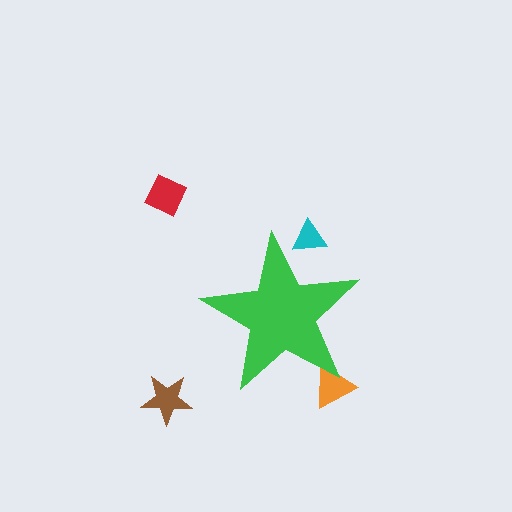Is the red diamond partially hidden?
No, the red diamond is fully visible.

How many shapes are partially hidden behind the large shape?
2 shapes are partially hidden.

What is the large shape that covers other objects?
A green star.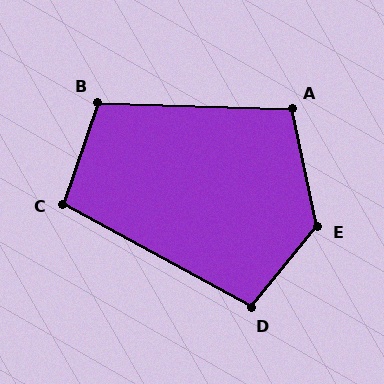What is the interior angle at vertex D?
Approximately 101 degrees (obtuse).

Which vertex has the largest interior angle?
E, at approximately 129 degrees.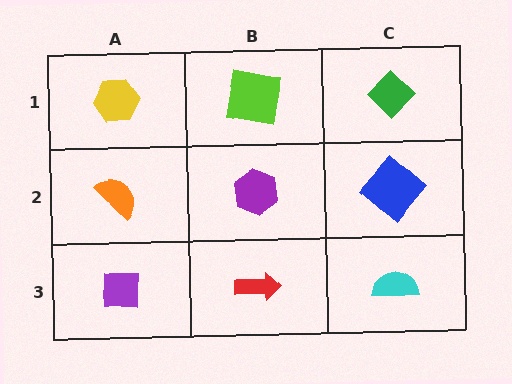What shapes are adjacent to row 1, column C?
A blue diamond (row 2, column C), a lime square (row 1, column B).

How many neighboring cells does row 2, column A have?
3.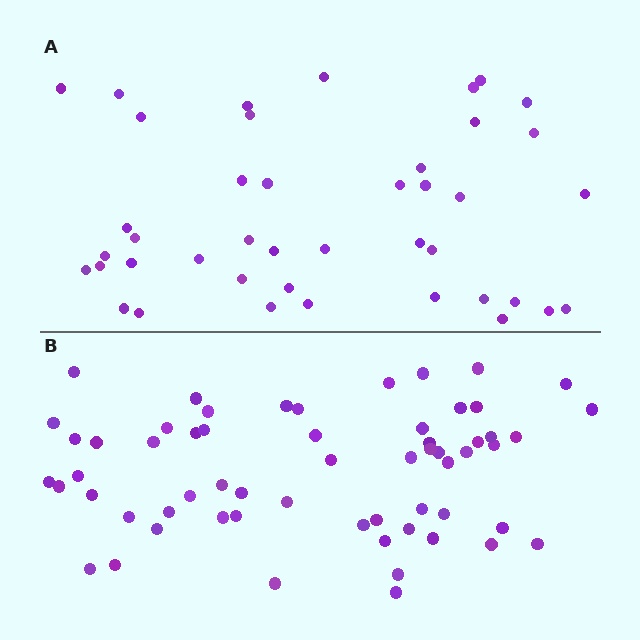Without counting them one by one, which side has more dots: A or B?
Region B (the bottom region) has more dots.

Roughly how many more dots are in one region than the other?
Region B has approximately 20 more dots than region A.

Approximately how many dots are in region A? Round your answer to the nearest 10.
About 40 dots. (The exact count is 42, which rounds to 40.)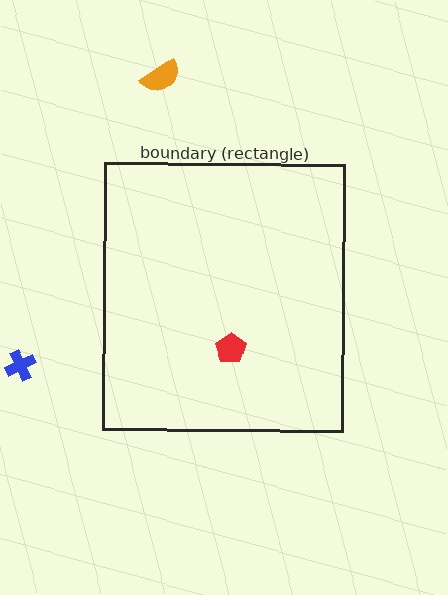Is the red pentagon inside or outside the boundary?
Inside.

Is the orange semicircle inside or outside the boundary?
Outside.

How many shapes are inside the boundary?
1 inside, 2 outside.